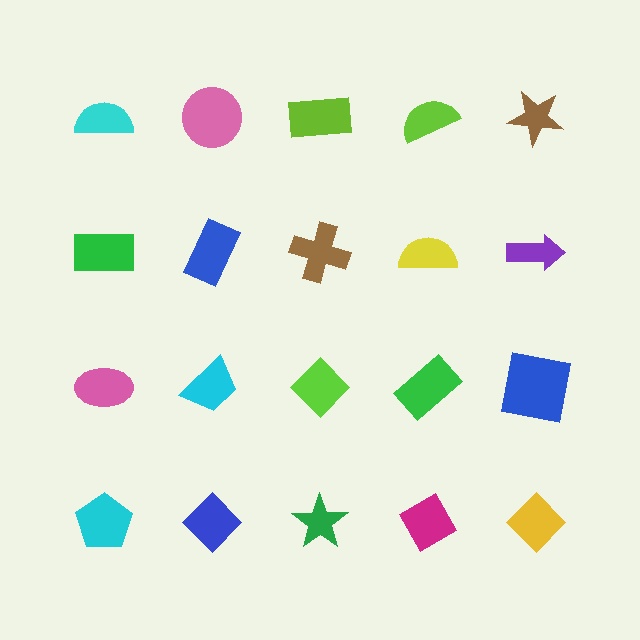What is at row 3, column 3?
A lime diamond.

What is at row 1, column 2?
A pink circle.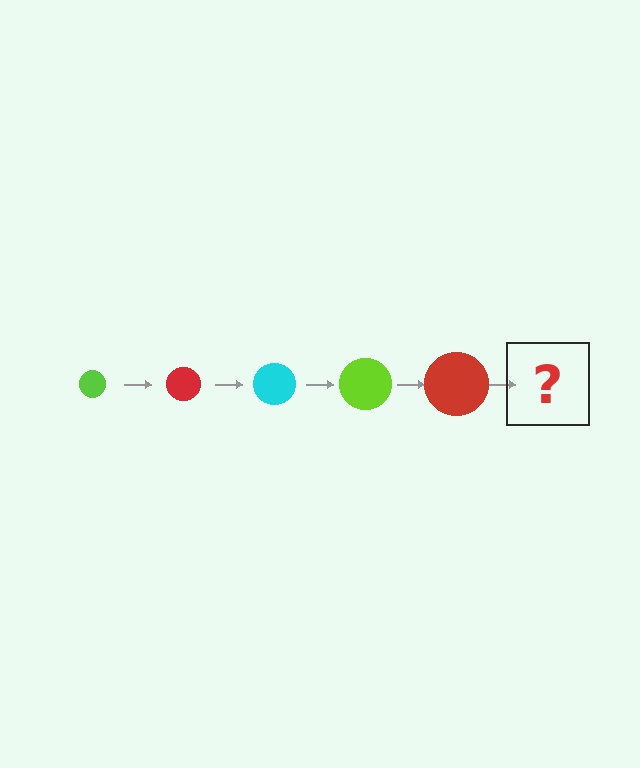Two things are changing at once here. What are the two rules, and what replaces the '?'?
The two rules are that the circle grows larger each step and the color cycles through lime, red, and cyan. The '?' should be a cyan circle, larger than the previous one.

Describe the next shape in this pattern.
It should be a cyan circle, larger than the previous one.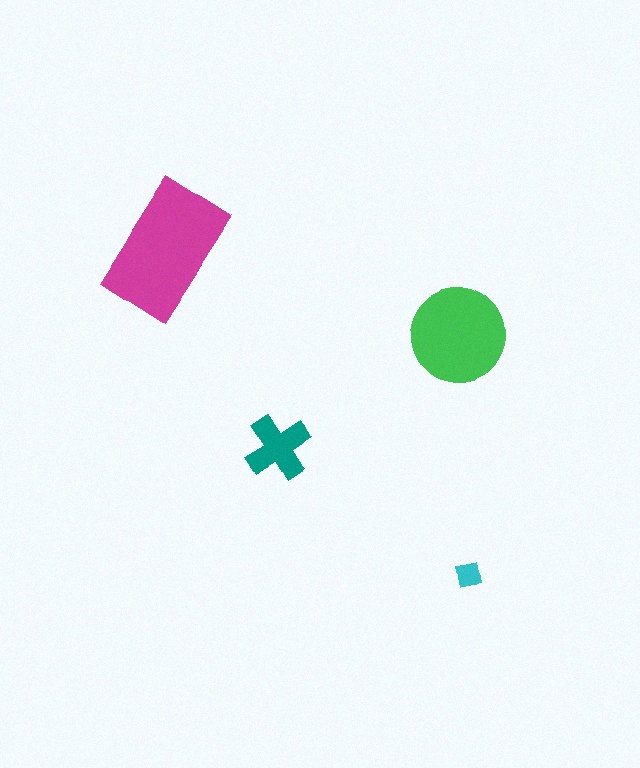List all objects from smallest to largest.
The cyan square, the teal cross, the green circle, the magenta rectangle.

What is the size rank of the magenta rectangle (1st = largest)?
1st.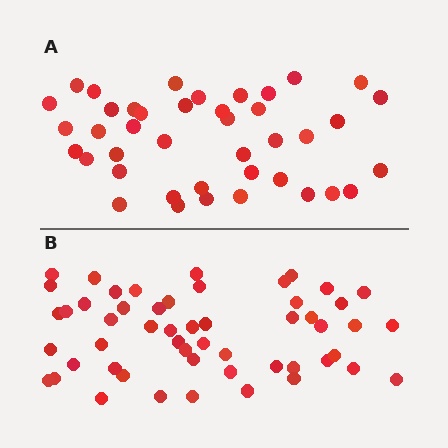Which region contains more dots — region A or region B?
Region B (the bottom region) has more dots.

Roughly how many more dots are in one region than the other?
Region B has roughly 12 or so more dots than region A.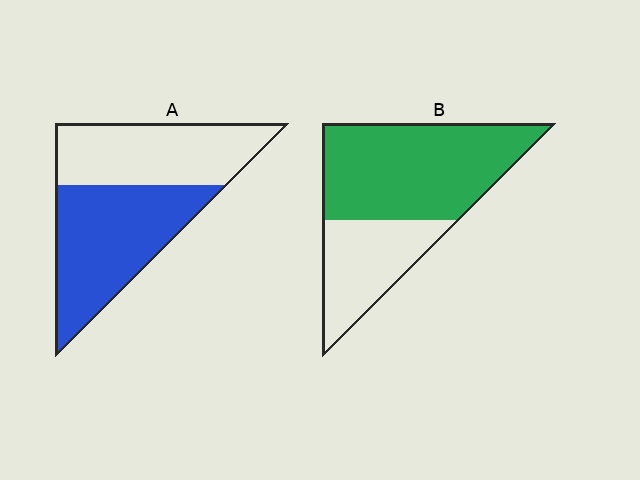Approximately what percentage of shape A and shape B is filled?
A is approximately 55% and B is approximately 65%.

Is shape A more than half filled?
Yes.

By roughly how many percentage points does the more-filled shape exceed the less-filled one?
By roughly 10 percentage points (B over A).